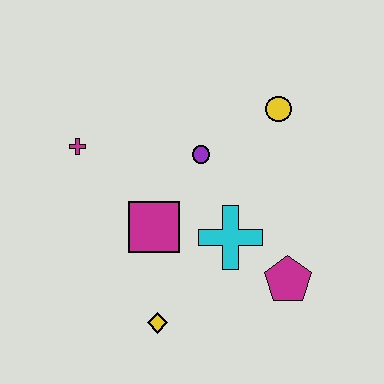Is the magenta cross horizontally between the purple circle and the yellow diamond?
No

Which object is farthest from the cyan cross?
The magenta cross is farthest from the cyan cross.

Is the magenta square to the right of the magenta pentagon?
No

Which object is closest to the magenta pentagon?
The cyan cross is closest to the magenta pentagon.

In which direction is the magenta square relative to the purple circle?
The magenta square is below the purple circle.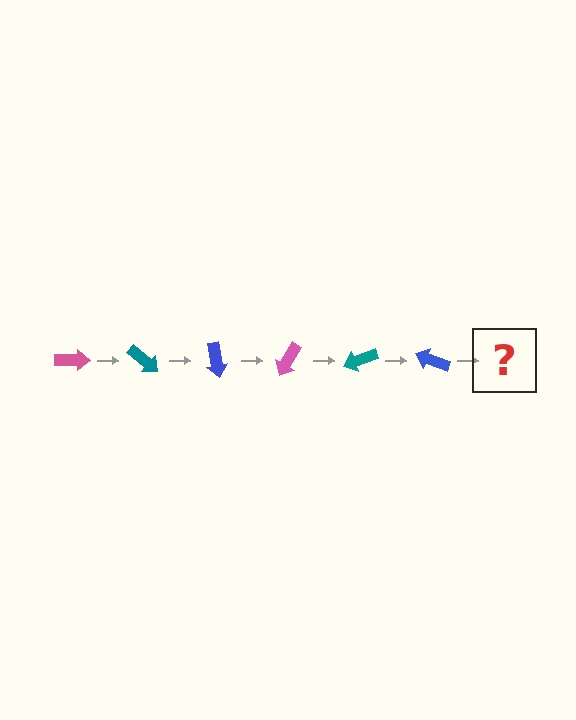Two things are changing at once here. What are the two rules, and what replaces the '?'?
The two rules are that it rotates 40 degrees each step and the color cycles through pink, teal, and blue. The '?' should be a pink arrow, rotated 240 degrees from the start.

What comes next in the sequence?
The next element should be a pink arrow, rotated 240 degrees from the start.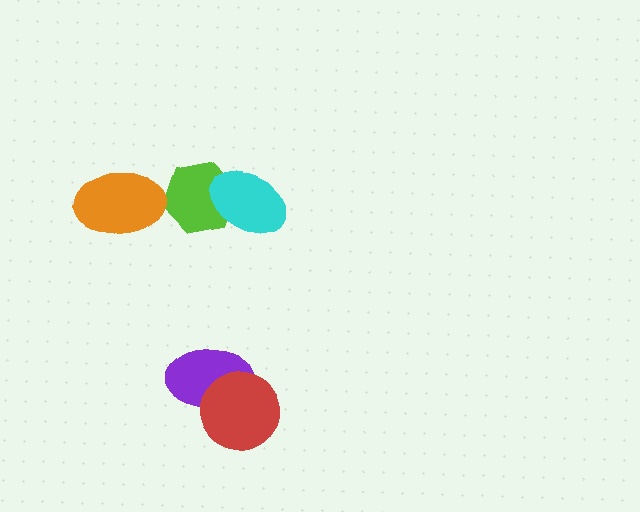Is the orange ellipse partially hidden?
No, no other shape covers it.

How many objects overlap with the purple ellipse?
1 object overlaps with the purple ellipse.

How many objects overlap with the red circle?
1 object overlaps with the red circle.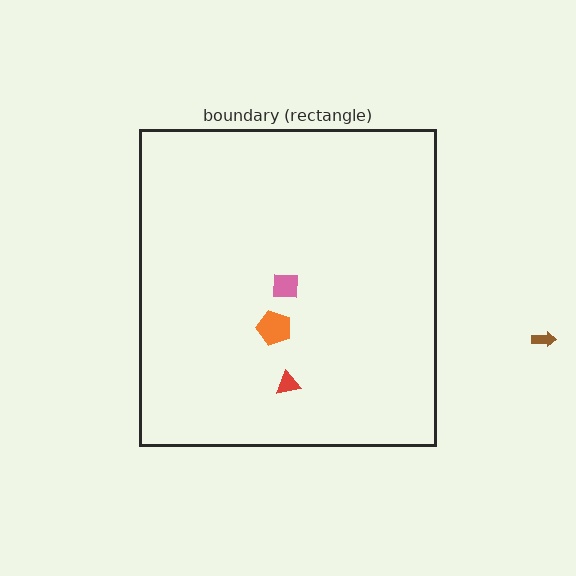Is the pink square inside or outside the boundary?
Inside.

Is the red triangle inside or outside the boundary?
Inside.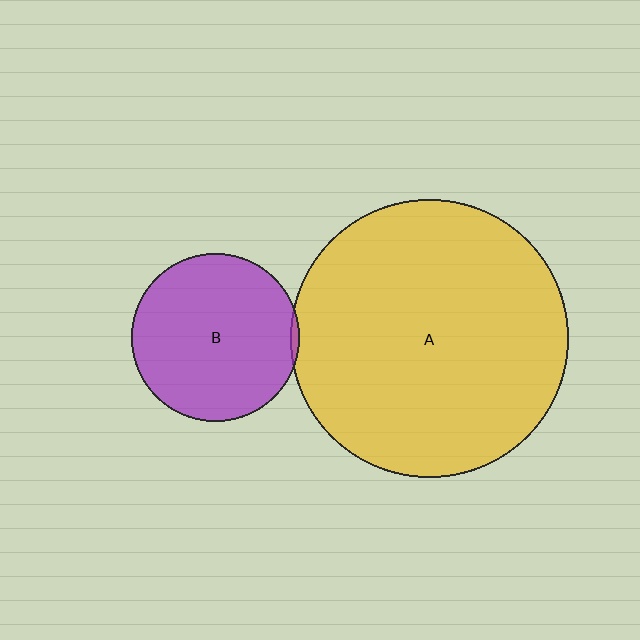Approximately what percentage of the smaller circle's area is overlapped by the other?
Approximately 5%.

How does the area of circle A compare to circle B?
Approximately 2.7 times.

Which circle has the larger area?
Circle A (yellow).